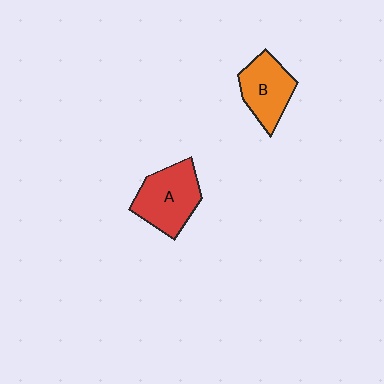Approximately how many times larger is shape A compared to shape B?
Approximately 1.2 times.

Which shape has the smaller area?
Shape B (orange).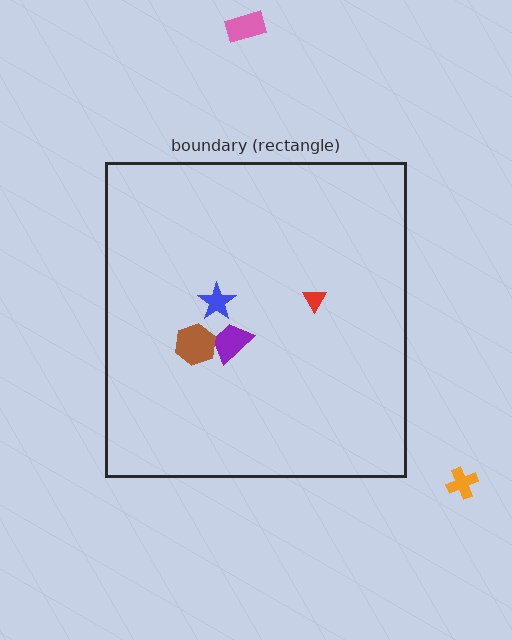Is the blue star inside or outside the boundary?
Inside.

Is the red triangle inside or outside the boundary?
Inside.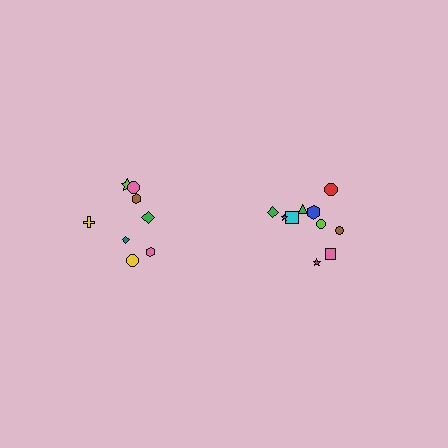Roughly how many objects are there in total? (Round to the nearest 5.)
Roughly 20 objects in total.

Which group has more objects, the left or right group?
The right group.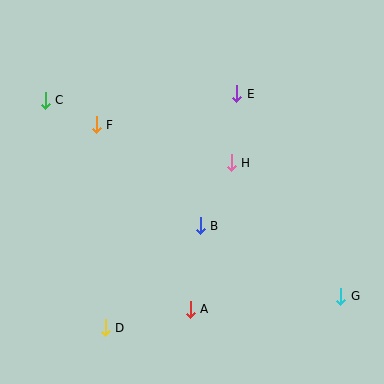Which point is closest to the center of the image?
Point B at (200, 226) is closest to the center.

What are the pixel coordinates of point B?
Point B is at (200, 226).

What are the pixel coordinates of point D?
Point D is at (105, 328).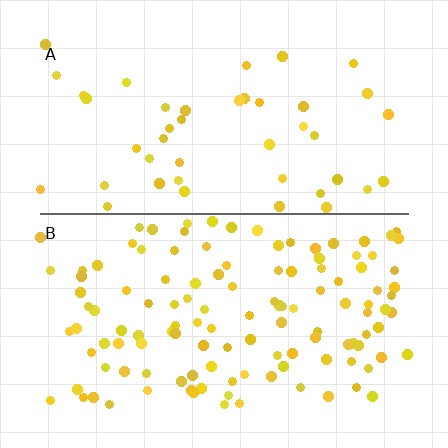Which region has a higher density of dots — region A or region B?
B (the bottom).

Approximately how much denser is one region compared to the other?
Approximately 2.8× — region B over region A.